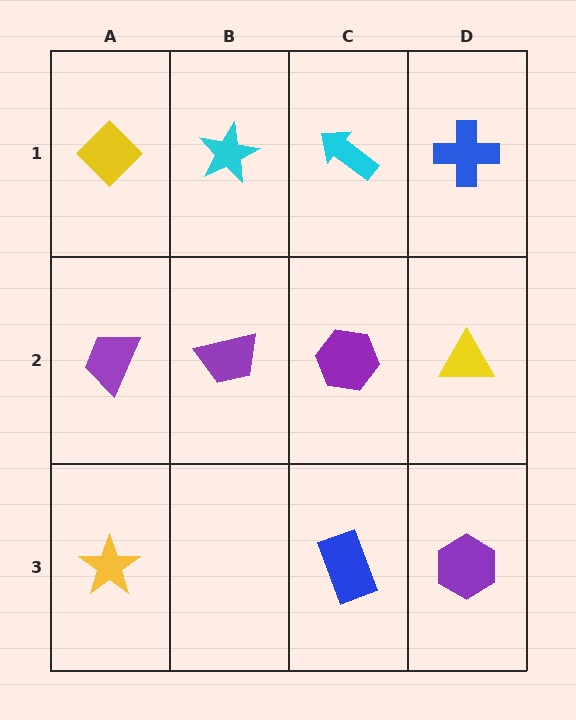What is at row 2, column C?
A purple hexagon.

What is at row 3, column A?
A yellow star.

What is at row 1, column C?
A cyan arrow.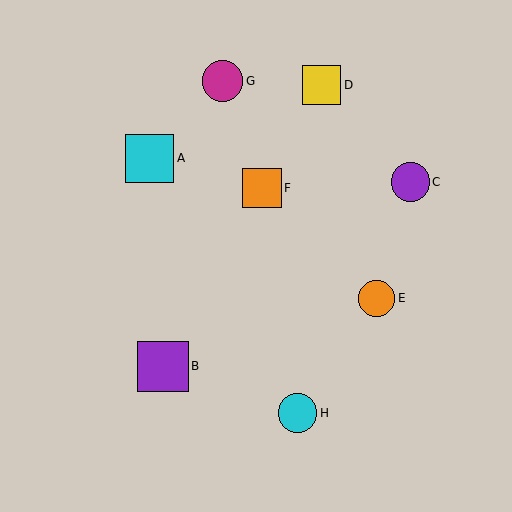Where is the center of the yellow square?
The center of the yellow square is at (322, 85).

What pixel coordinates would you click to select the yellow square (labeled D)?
Click at (322, 85) to select the yellow square D.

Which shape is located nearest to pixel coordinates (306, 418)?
The cyan circle (labeled H) at (297, 413) is nearest to that location.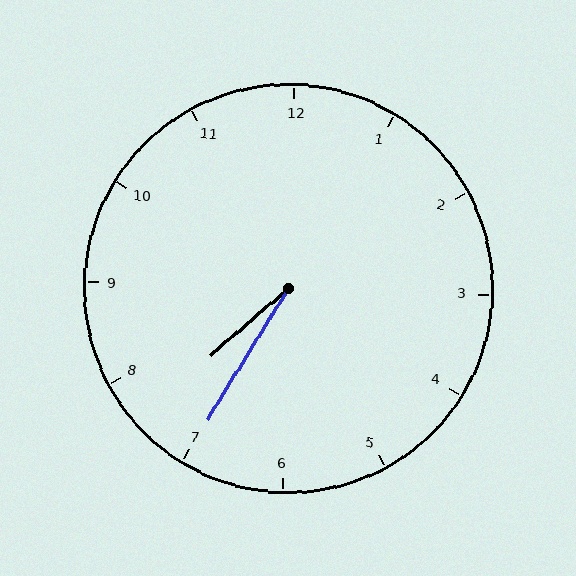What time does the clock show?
7:35.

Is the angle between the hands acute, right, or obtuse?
It is acute.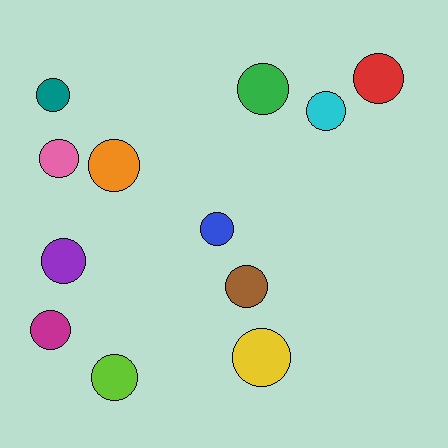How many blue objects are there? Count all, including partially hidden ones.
There is 1 blue object.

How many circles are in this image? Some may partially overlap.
There are 12 circles.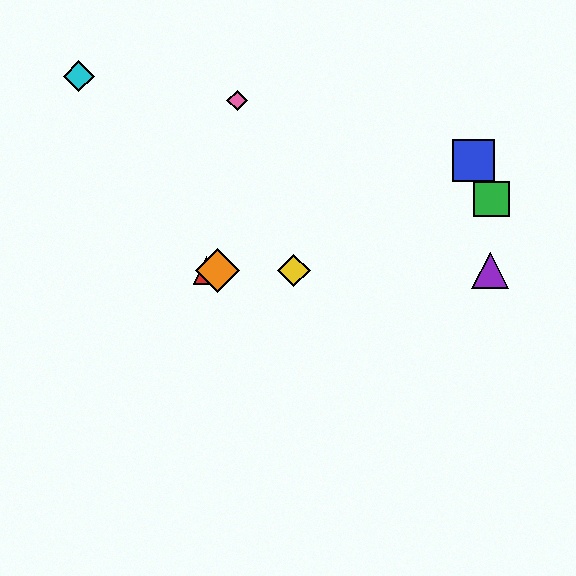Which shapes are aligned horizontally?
The red triangle, the yellow diamond, the purple triangle, the orange diamond are aligned horizontally.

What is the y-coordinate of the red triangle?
The red triangle is at y≈271.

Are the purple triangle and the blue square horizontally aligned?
No, the purple triangle is at y≈271 and the blue square is at y≈160.